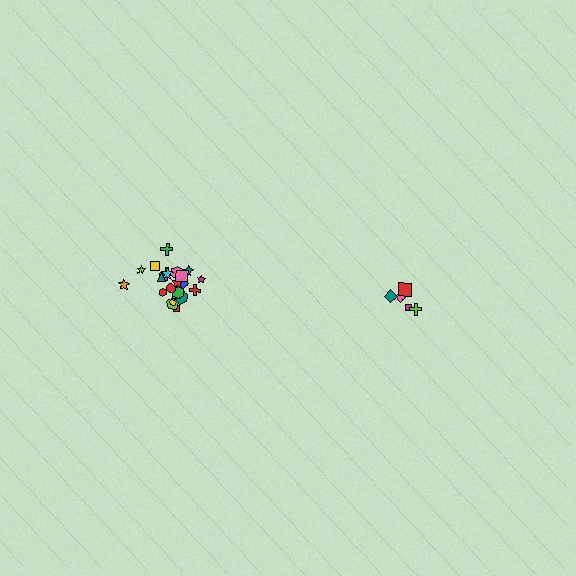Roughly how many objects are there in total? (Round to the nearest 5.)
Roughly 30 objects in total.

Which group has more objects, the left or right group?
The left group.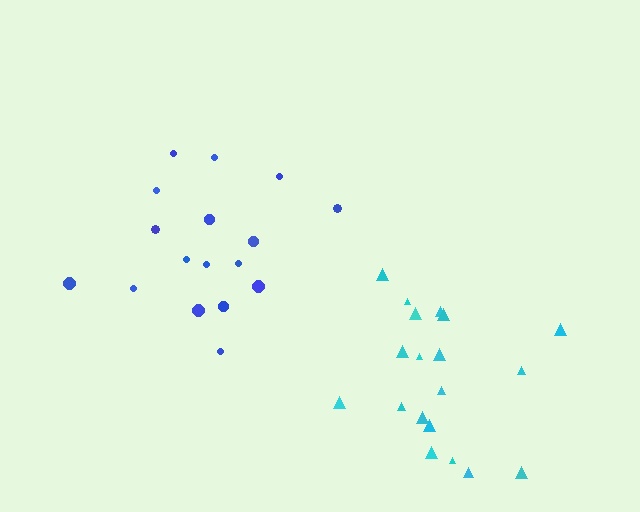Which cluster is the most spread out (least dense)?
Blue.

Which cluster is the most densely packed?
Cyan.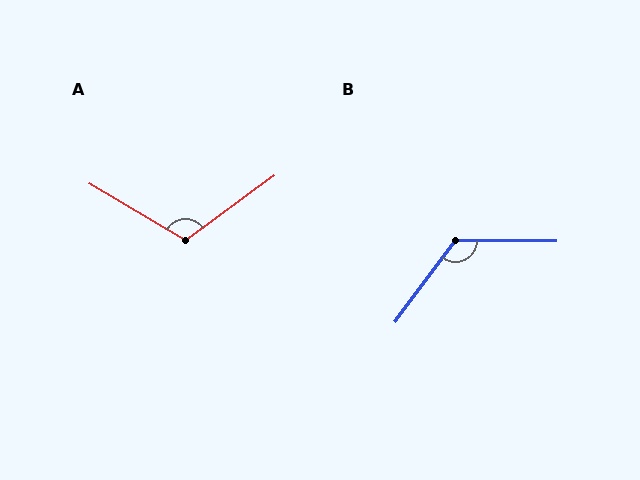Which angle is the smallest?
A, at approximately 113 degrees.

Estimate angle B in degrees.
Approximately 126 degrees.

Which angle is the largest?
B, at approximately 126 degrees.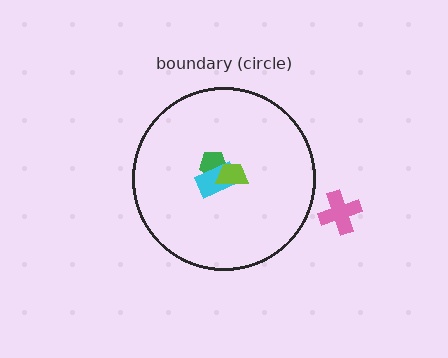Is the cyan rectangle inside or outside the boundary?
Inside.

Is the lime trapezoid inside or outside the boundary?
Inside.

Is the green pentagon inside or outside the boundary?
Inside.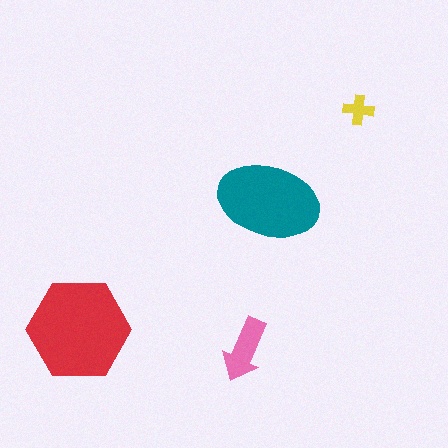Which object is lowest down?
The pink arrow is bottommost.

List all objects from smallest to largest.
The yellow cross, the pink arrow, the teal ellipse, the red hexagon.